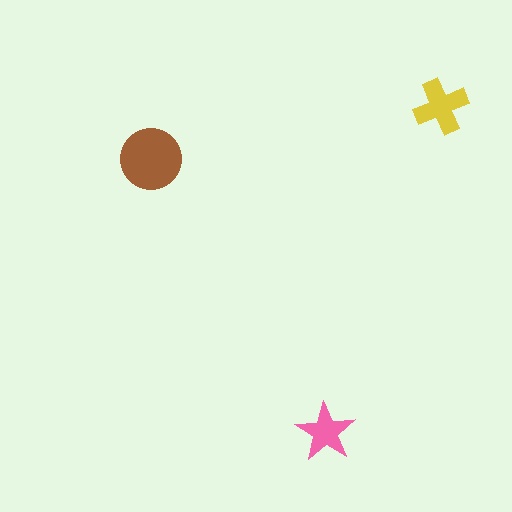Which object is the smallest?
The pink star.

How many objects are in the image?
There are 3 objects in the image.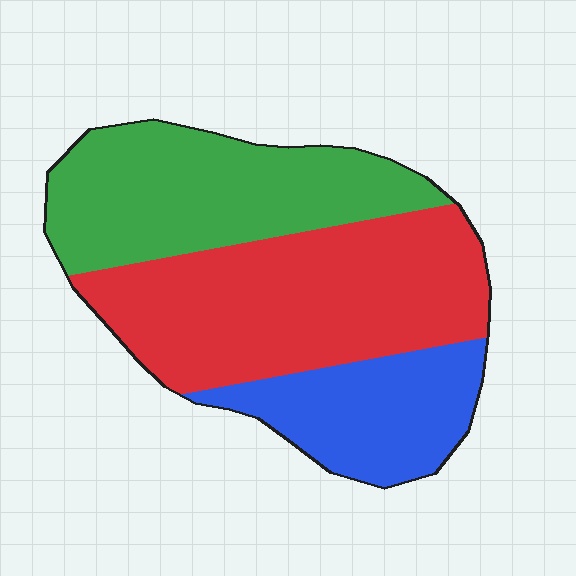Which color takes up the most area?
Red, at roughly 45%.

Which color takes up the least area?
Blue, at roughly 20%.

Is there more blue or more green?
Green.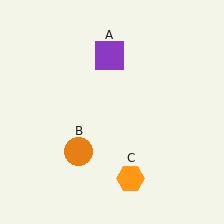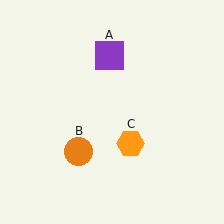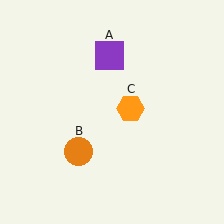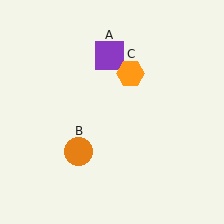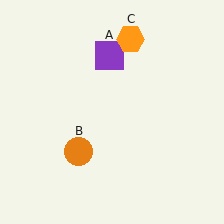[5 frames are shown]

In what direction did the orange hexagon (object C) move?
The orange hexagon (object C) moved up.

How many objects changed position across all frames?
1 object changed position: orange hexagon (object C).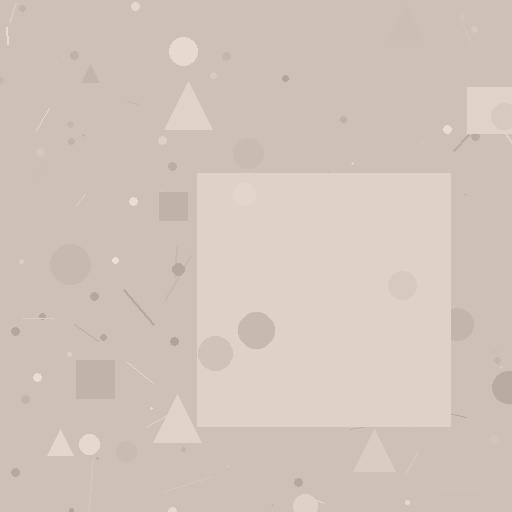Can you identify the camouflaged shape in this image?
The camouflaged shape is a square.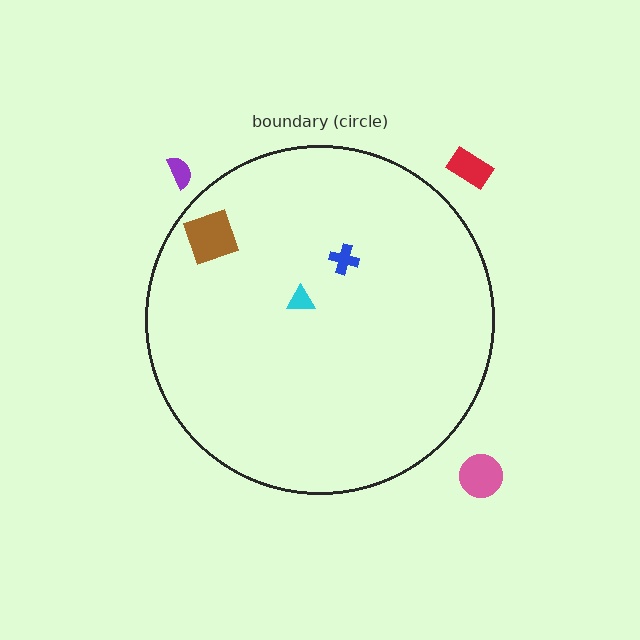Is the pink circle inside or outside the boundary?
Outside.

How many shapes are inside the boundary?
3 inside, 3 outside.